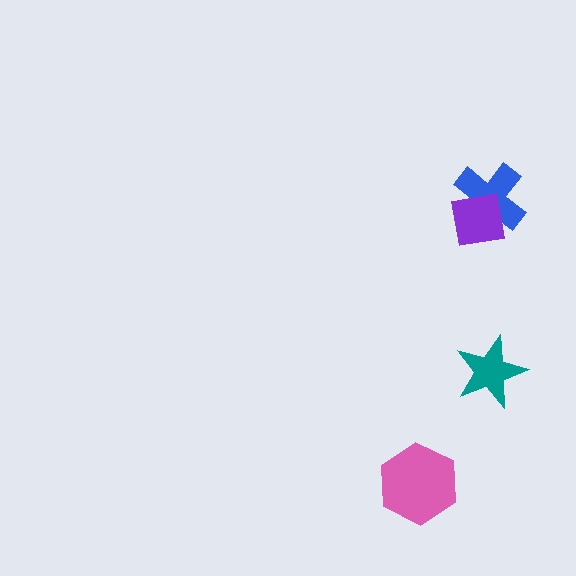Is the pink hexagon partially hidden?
No, no other shape covers it.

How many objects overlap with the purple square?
1 object overlaps with the purple square.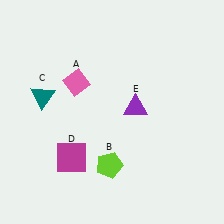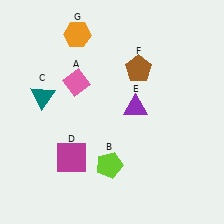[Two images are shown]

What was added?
A brown pentagon (F), an orange hexagon (G) were added in Image 2.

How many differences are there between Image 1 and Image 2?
There are 2 differences between the two images.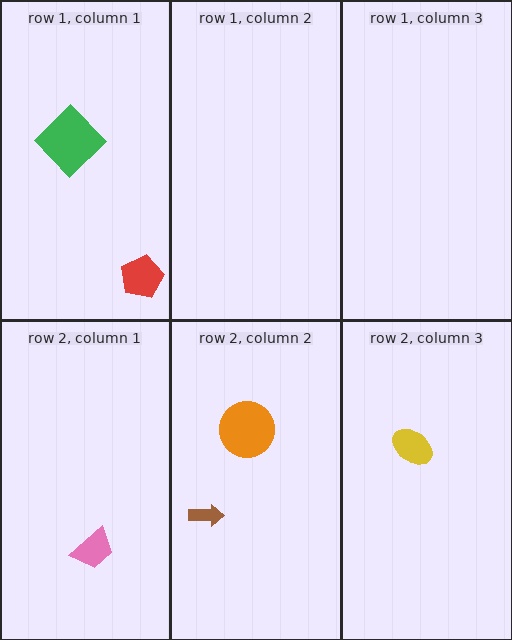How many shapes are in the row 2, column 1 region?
1.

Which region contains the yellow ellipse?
The row 2, column 3 region.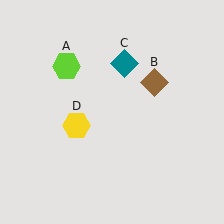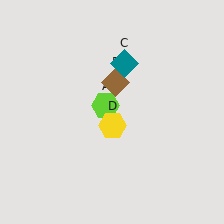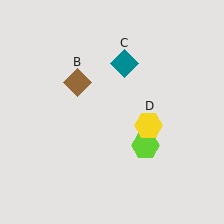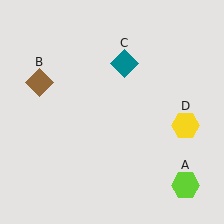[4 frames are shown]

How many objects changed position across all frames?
3 objects changed position: lime hexagon (object A), brown diamond (object B), yellow hexagon (object D).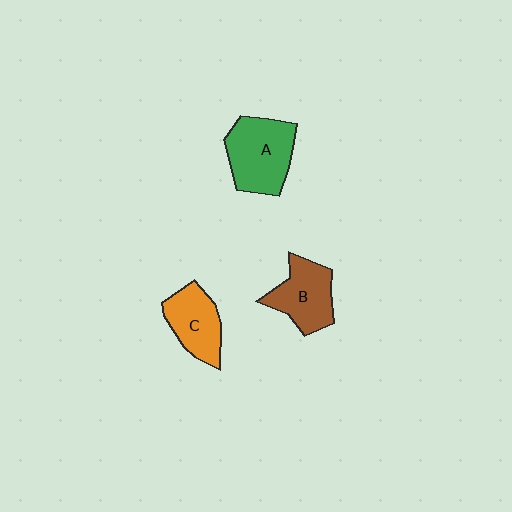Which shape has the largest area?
Shape A (green).